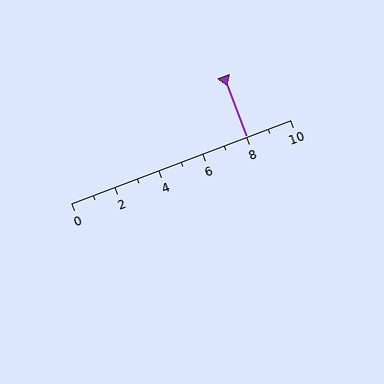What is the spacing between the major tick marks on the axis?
The major ticks are spaced 2 apart.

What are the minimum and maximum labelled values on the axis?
The axis runs from 0 to 10.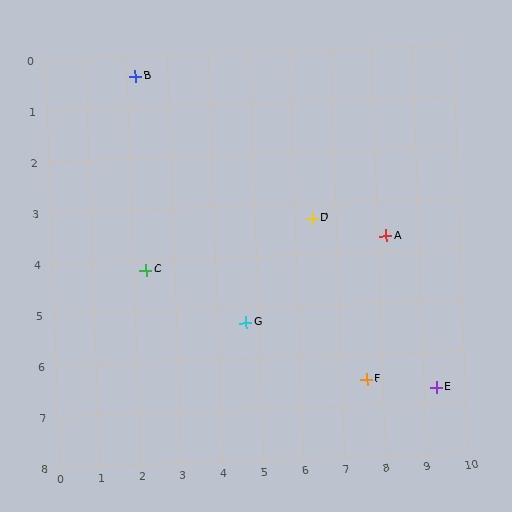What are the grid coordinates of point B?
Point B is at approximately (2.2, 0.4).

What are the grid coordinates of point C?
Point C is at approximately (2.3, 4.2).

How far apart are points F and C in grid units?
Points F and C are about 5.8 grid units apart.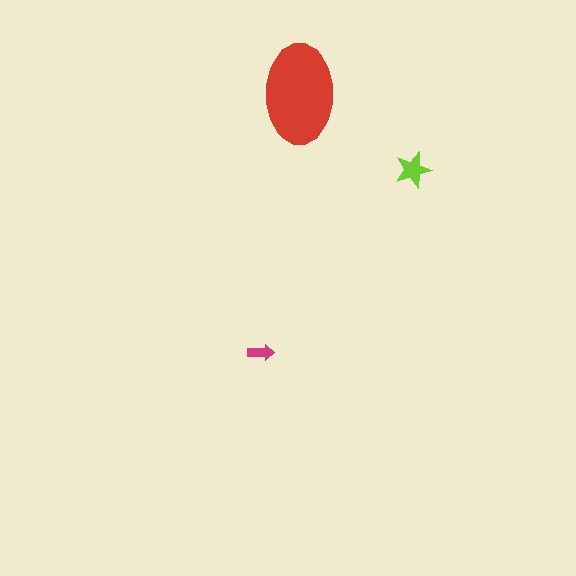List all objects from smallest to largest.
The magenta arrow, the lime star, the red ellipse.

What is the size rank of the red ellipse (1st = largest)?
1st.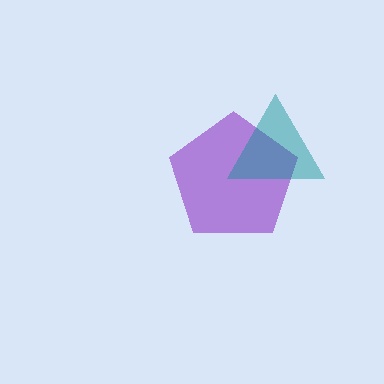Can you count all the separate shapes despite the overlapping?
Yes, there are 2 separate shapes.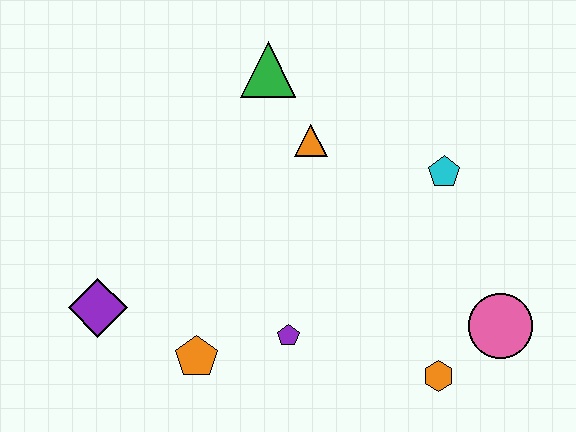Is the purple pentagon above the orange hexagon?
Yes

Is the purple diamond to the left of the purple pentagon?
Yes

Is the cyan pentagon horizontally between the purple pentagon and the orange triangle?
No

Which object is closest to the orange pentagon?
The purple pentagon is closest to the orange pentagon.